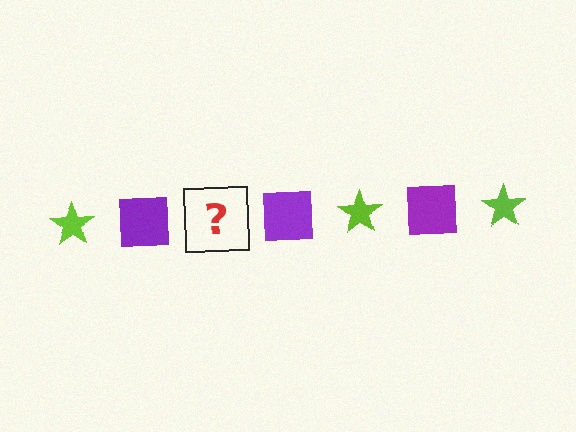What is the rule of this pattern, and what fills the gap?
The rule is that the pattern alternates between lime star and purple square. The gap should be filled with a lime star.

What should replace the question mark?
The question mark should be replaced with a lime star.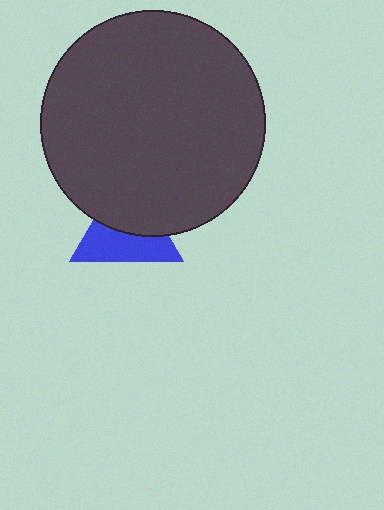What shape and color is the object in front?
The object in front is a dark gray circle.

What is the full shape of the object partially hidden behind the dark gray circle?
The partially hidden object is a blue triangle.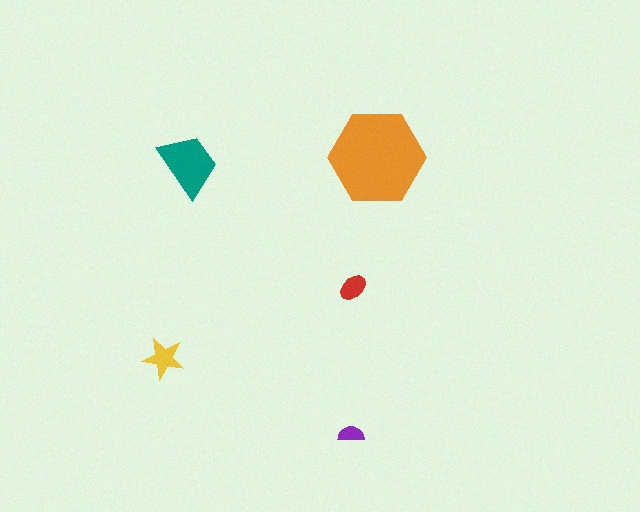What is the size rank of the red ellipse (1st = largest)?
4th.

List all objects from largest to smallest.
The orange hexagon, the teal trapezoid, the yellow star, the red ellipse, the purple semicircle.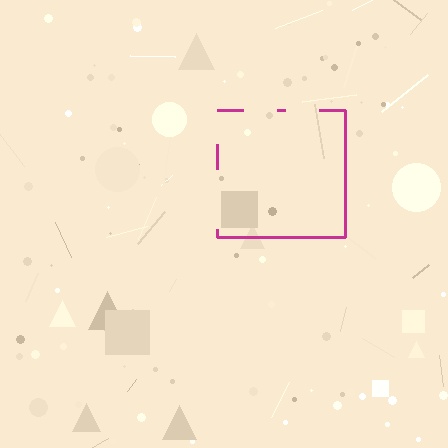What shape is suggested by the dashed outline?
The dashed outline suggests a square.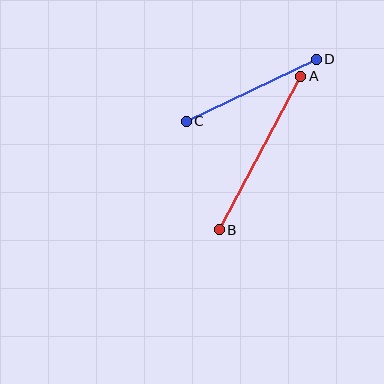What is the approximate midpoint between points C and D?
The midpoint is at approximately (251, 90) pixels.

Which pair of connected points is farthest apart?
Points A and B are farthest apart.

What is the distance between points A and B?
The distance is approximately 174 pixels.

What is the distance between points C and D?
The distance is approximately 144 pixels.